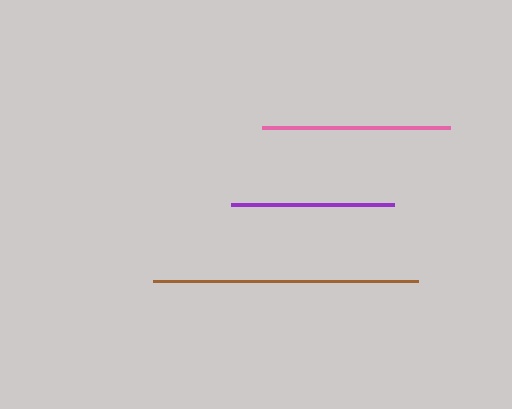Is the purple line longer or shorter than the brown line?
The brown line is longer than the purple line.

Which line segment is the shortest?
The purple line is the shortest at approximately 163 pixels.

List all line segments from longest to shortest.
From longest to shortest: brown, pink, purple.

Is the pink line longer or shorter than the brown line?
The brown line is longer than the pink line.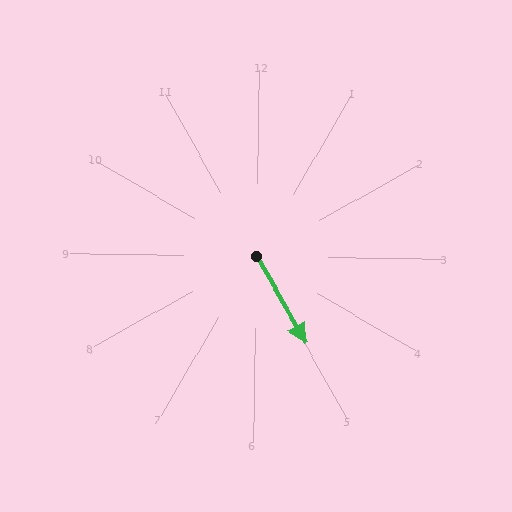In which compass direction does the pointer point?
Southeast.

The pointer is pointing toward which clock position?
Roughly 5 o'clock.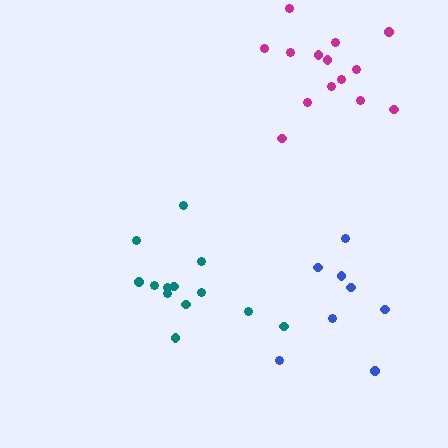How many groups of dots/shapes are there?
There are 3 groups.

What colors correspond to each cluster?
The clusters are colored: magenta, teal, blue.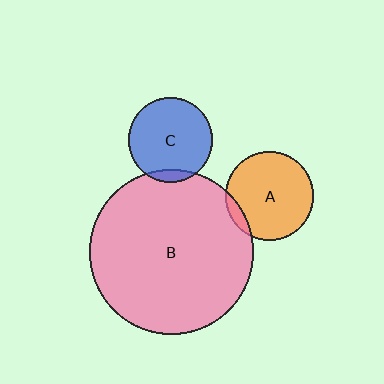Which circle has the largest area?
Circle B (pink).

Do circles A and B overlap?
Yes.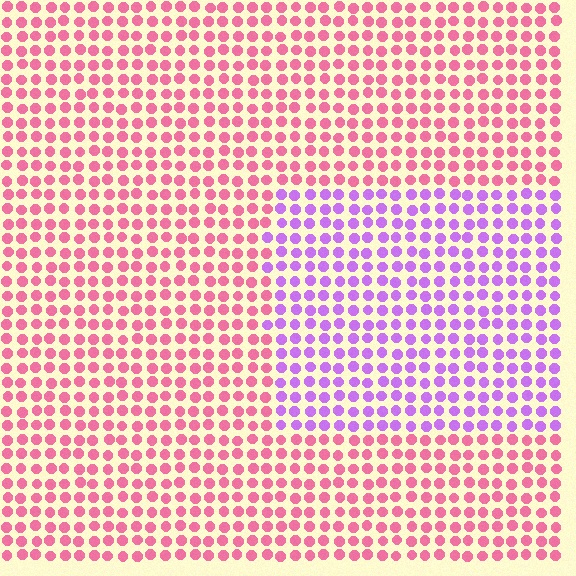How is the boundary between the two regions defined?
The boundary is defined purely by a slight shift in hue (about 56 degrees). Spacing, size, and orientation are identical on both sides.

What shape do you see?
I see a rectangle.